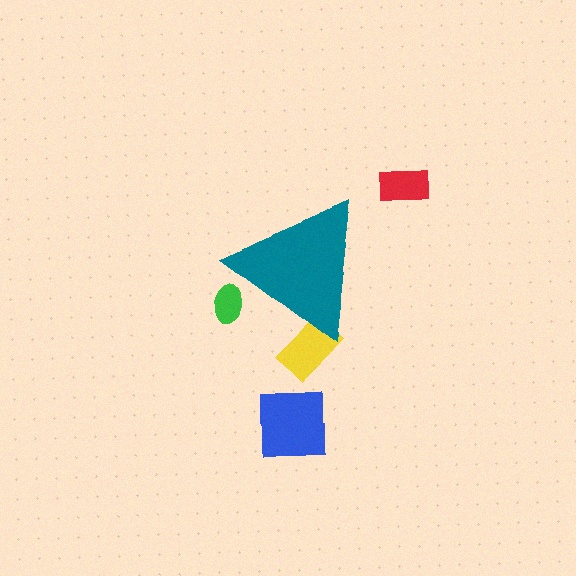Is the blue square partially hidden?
No, the blue square is fully visible.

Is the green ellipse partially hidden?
Yes, the green ellipse is partially hidden behind the teal triangle.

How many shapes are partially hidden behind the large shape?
2 shapes are partially hidden.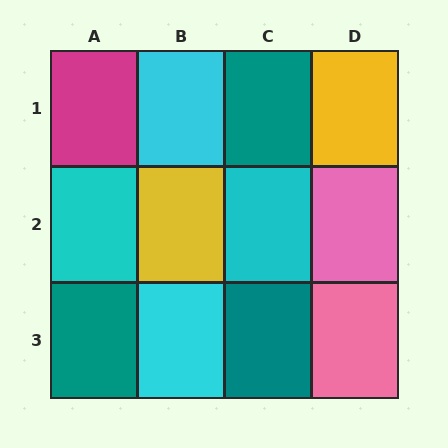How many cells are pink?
2 cells are pink.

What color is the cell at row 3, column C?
Teal.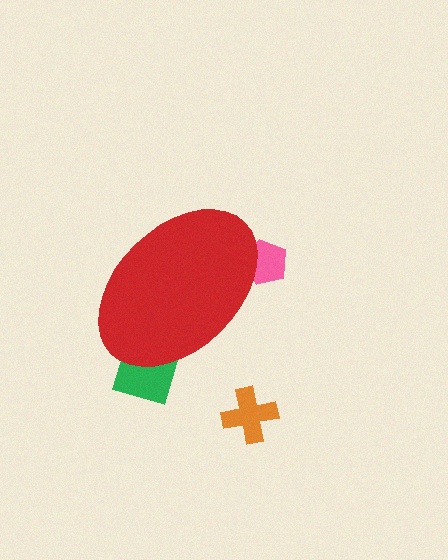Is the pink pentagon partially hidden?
Yes, the pink pentagon is partially hidden behind the red ellipse.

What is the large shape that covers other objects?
A red ellipse.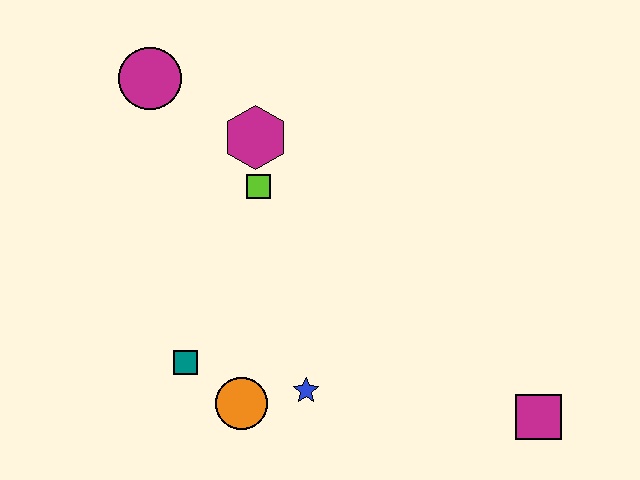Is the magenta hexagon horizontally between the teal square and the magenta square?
Yes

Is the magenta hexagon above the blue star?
Yes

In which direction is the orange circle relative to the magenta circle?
The orange circle is below the magenta circle.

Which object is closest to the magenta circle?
The magenta hexagon is closest to the magenta circle.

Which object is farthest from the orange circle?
The magenta circle is farthest from the orange circle.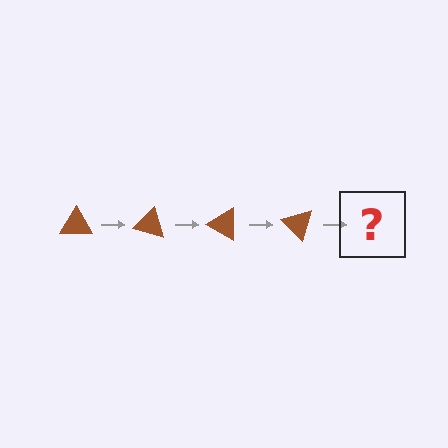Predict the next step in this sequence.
The next step is a brown triangle rotated 60 degrees.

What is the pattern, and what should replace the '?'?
The pattern is that the triangle rotates 15 degrees each step. The '?' should be a brown triangle rotated 60 degrees.